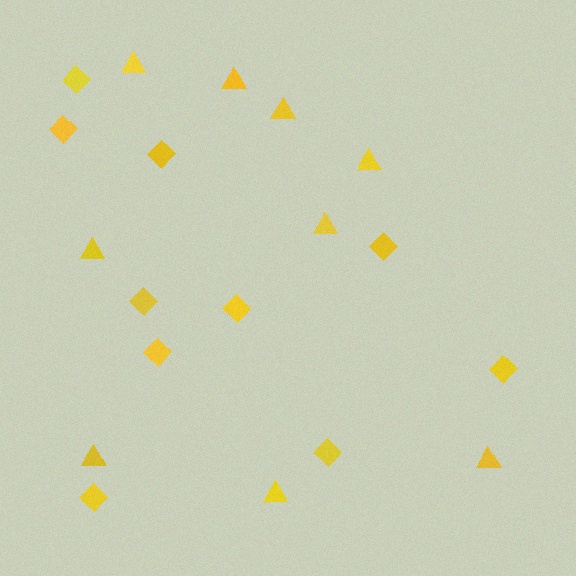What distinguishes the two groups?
There are 2 groups: one group of diamonds (10) and one group of triangles (9).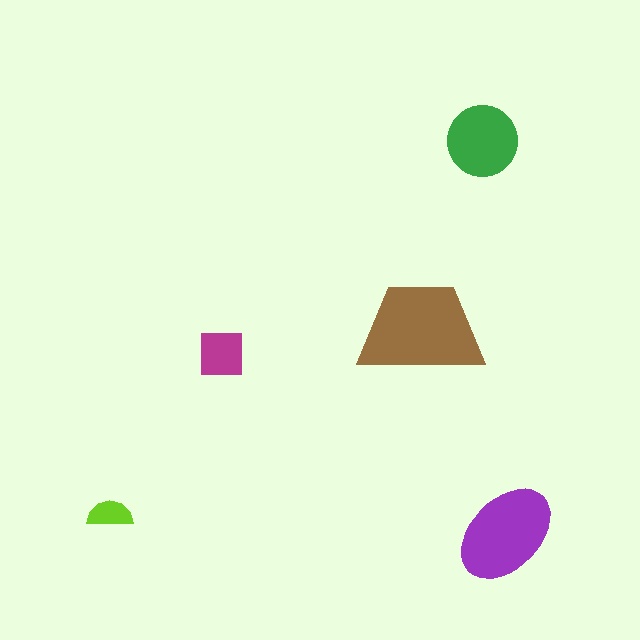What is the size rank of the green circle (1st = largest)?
3rd.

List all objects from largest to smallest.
The brown trapezoid, the purple ellipse, the green circle, the magenta square, the lime semicircle.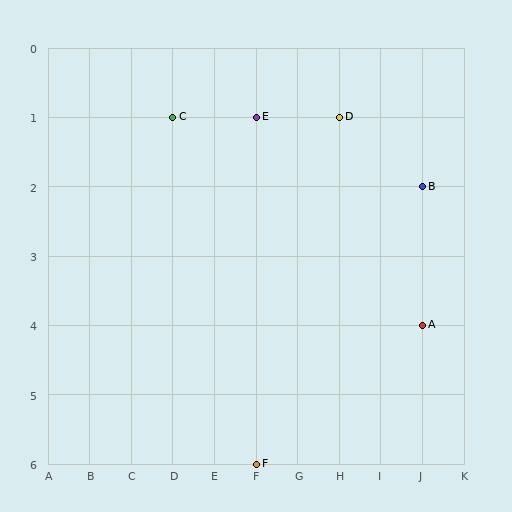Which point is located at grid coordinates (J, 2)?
Point B is at (J, 2).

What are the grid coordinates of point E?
Point E is at grid coordinates (F, 1).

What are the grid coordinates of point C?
Point C is at grid coordinates (D, 1).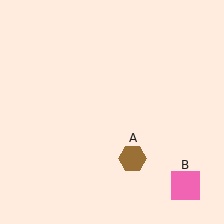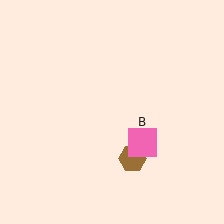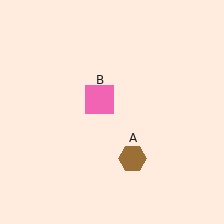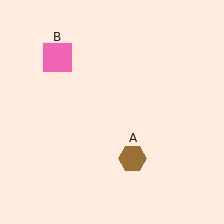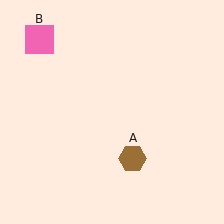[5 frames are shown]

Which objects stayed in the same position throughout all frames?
Brown hexagon (object A) remained stationary.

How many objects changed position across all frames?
1 object changed position: pink square (object B).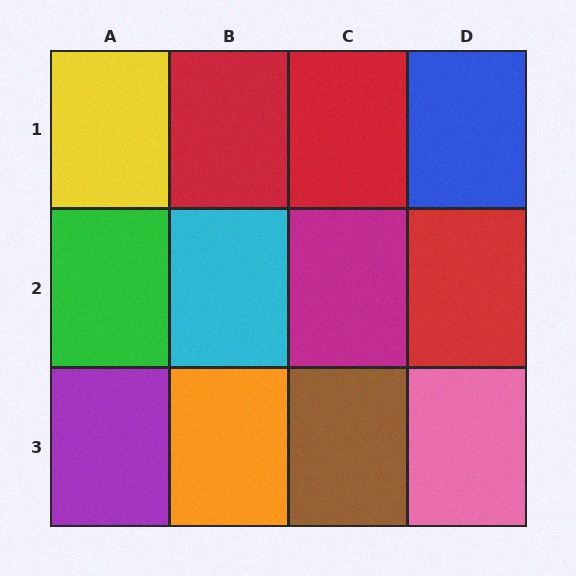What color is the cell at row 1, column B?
Red.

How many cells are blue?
1 cell is blue.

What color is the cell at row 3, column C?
Brown.